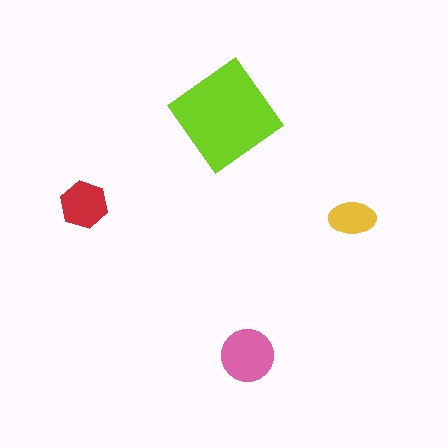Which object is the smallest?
The yellow ellipse.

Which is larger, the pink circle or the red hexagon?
The pink circle.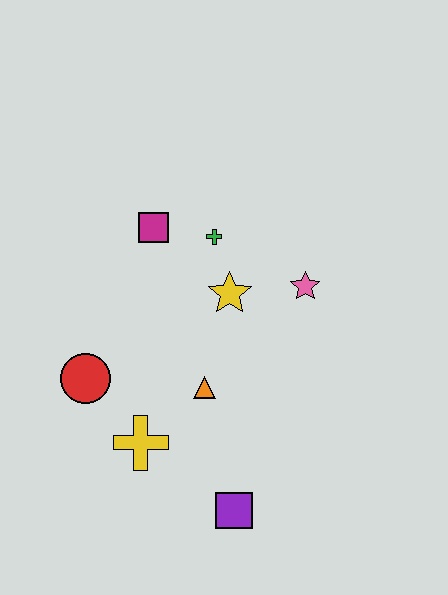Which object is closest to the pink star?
The yellow star is closest to the pink star.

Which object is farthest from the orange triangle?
The magenta square is farthest from the orange triangle.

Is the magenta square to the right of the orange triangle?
No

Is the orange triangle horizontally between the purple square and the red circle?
Yes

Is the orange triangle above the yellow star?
No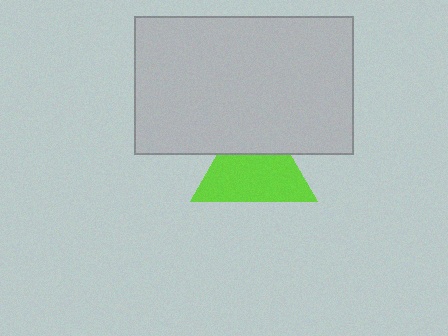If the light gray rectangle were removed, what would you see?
You would see the complete lime triangle.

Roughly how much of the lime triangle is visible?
Most of it is visible (roughly 66%).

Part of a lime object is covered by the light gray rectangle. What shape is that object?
It is a triangle.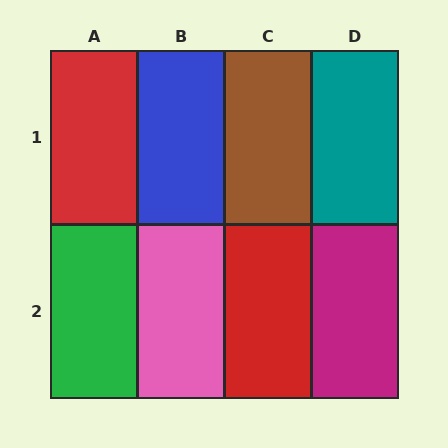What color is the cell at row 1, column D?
Teal.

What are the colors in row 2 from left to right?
Green, pink, red, magenta.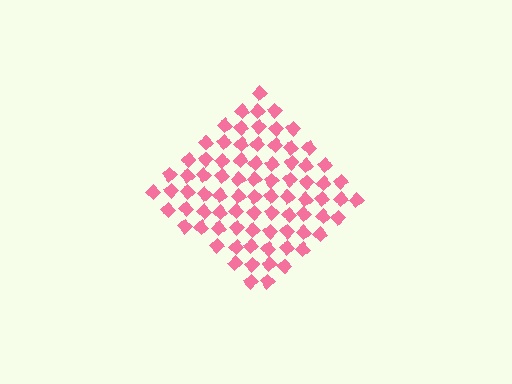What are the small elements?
The small elements are diamonds.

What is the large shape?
The large shape is a diamond.